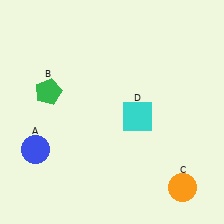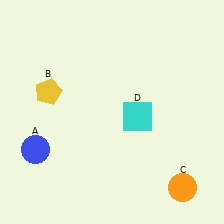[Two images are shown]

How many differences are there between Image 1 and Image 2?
There is 1 difference between the two images.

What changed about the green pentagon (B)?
In Image 1, B is green. In Image 2, it changed to yellow.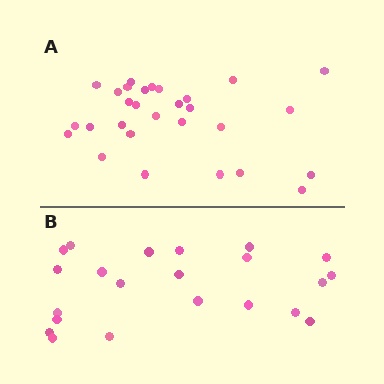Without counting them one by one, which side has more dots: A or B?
Region A (the top region) has more dots.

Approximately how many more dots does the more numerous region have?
Region A has roughly 8 or so more dots than region B.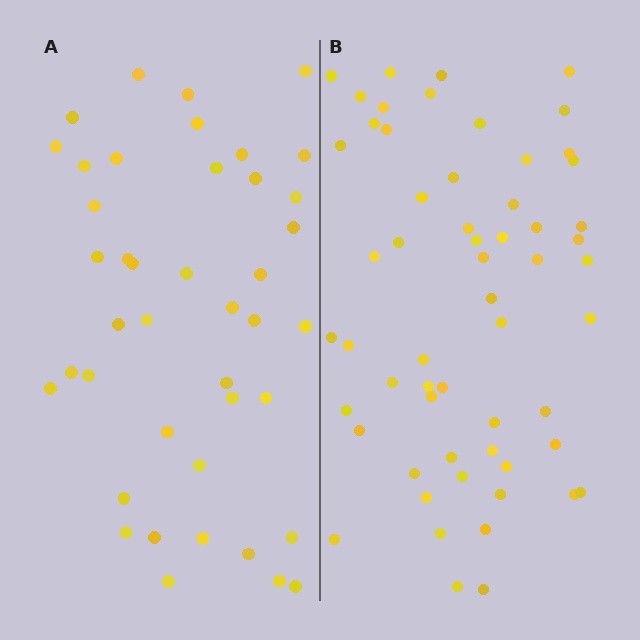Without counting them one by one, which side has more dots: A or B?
Region B (the right region) has more dots.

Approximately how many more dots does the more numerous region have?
Region B has approximately 15 more dots than region A.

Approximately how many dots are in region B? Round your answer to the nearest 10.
About 60 dots. (The exact count is 58, which rounds to 60.)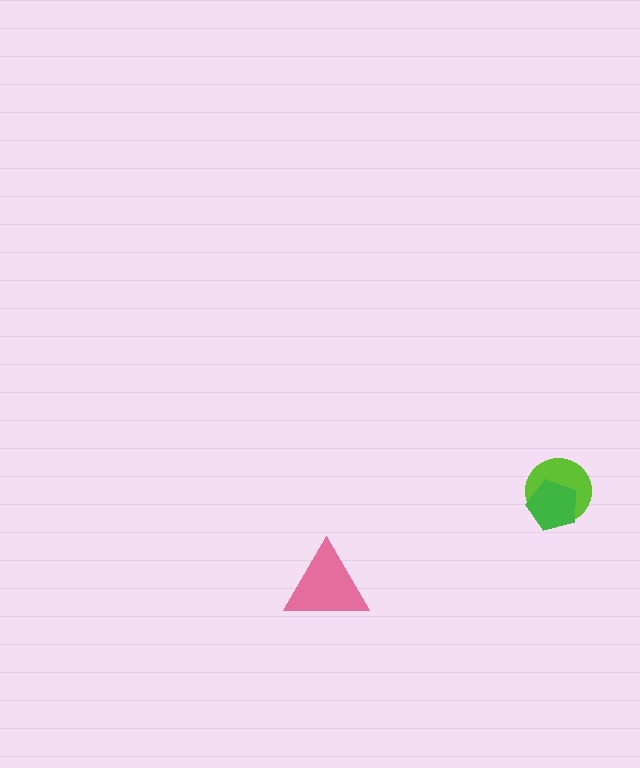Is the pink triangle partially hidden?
No, no other shape covers it.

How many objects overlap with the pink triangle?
0 objects overlap with the pink triangle.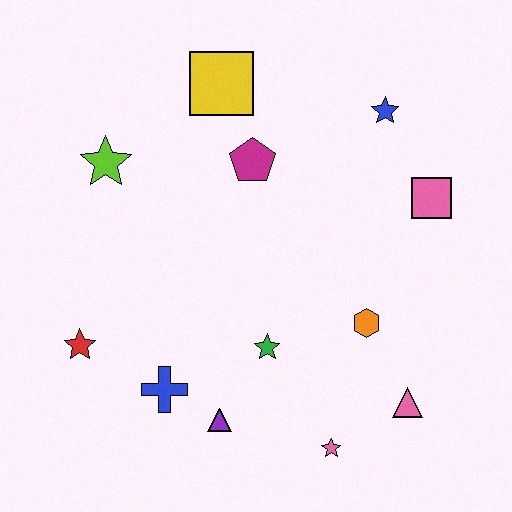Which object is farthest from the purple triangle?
The blue star is farthest from the purple triangle.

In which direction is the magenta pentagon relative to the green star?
The magenta pentagon is above the green star.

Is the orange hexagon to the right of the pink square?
No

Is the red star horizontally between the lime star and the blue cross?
No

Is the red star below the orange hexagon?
Yes